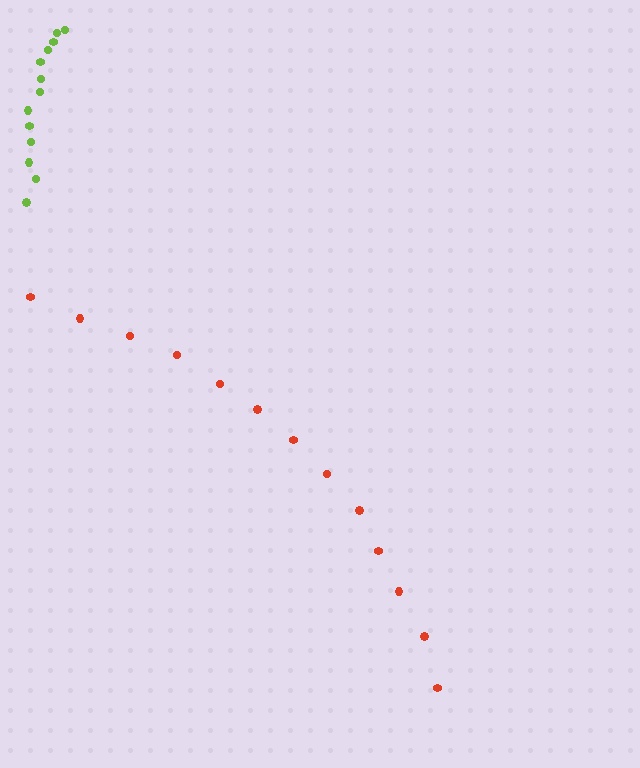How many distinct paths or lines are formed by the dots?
There are 2 distinct paths.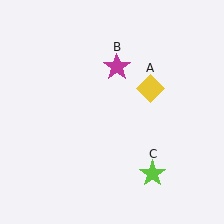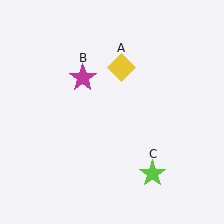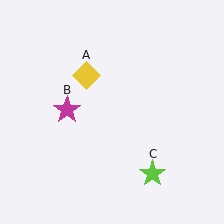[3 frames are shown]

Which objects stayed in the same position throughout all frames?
Lime star (object C) remained stationary.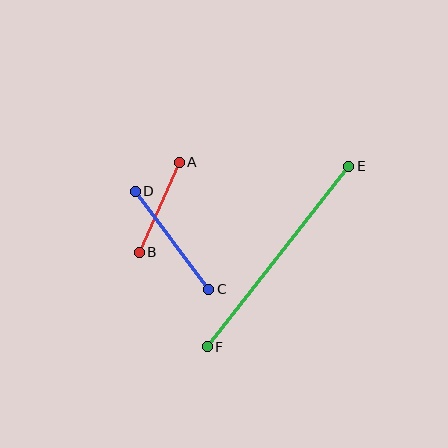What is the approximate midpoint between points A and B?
The midpoint is at approximately (159, 207) pixels.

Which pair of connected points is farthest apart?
Points E and F are farthest apart.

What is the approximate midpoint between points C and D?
The midpoint is at approximately (172, 240) pixels.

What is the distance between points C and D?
The distance is approximately 122 pixels.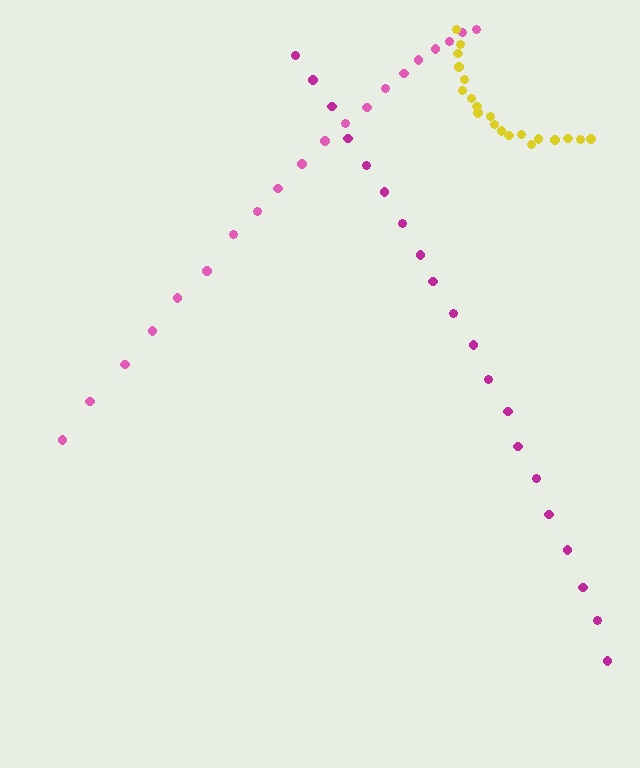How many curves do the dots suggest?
There are 3 distinct paths.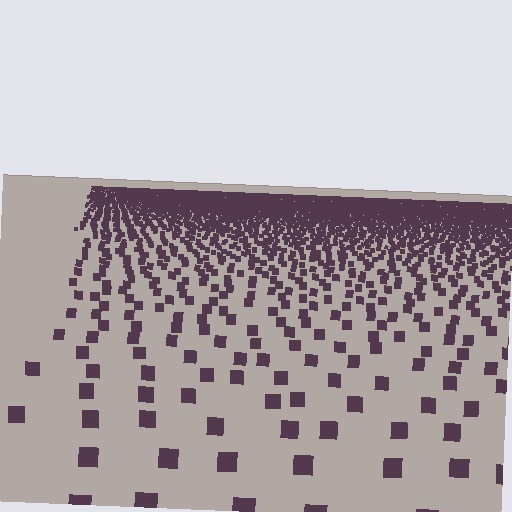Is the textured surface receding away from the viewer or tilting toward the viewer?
The surface is receding away from the viewer. Texture elements get smaller and denser toward the top.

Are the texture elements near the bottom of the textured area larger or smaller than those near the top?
Larger. Near the bottom, elements are closer to the viewer and appear at a bigger on-screen size.